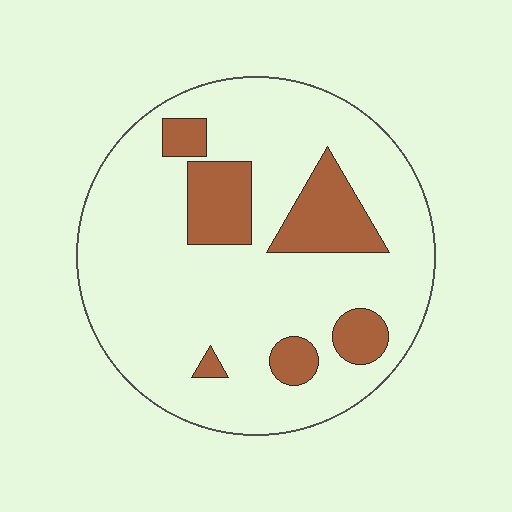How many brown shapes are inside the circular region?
6.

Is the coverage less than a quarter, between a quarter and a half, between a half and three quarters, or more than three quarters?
Less than a quarter.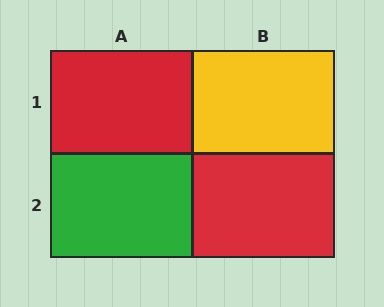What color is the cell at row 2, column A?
Green.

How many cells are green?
1 cell is green.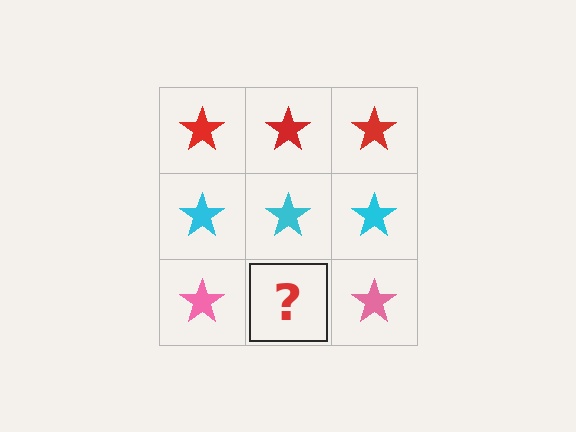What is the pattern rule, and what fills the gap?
The rule is that each row has a consistent color. The gap should be filled with a pink star.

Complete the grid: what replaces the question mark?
The question mark should be replaced with a pink star.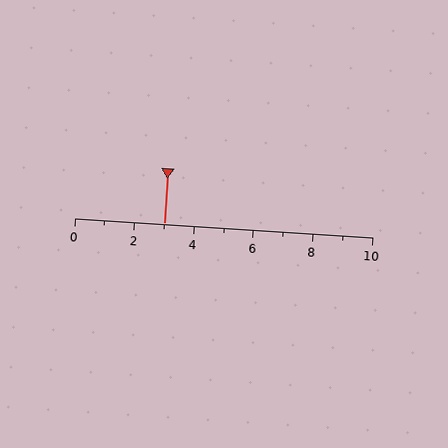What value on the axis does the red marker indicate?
The marker indicates approximately 3.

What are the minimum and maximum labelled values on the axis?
The axis runs from 0 to 10.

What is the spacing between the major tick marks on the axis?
The major ticks are spaced 2 apart.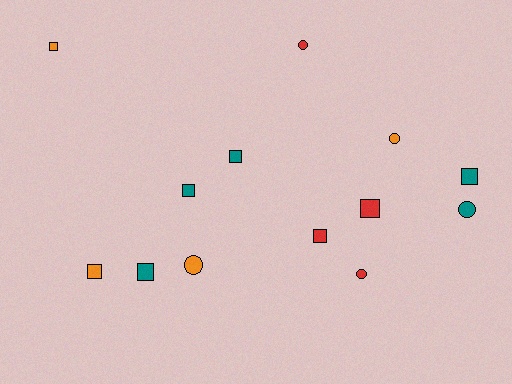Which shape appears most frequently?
Square, with 8 objects.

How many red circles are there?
There are 2 red circles.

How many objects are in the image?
There are 13 objects.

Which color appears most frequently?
Teal, with 5 objects.